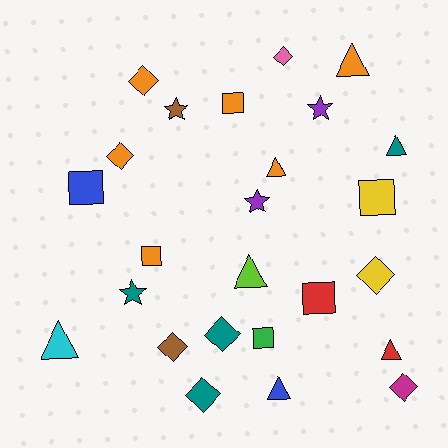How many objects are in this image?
There are 25 objects.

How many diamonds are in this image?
There are 8 diamonds.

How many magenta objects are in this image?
There is 1 magenta object.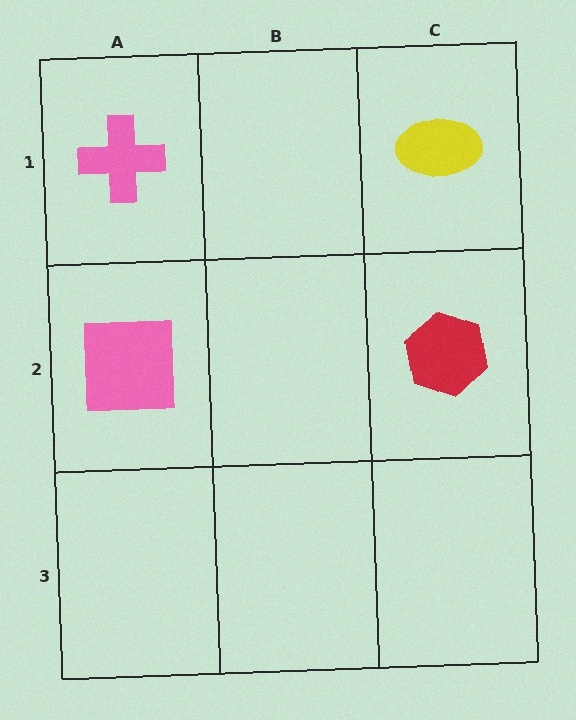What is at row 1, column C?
A yellow ellipse.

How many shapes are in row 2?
2 shapes.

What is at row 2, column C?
A red hexagon.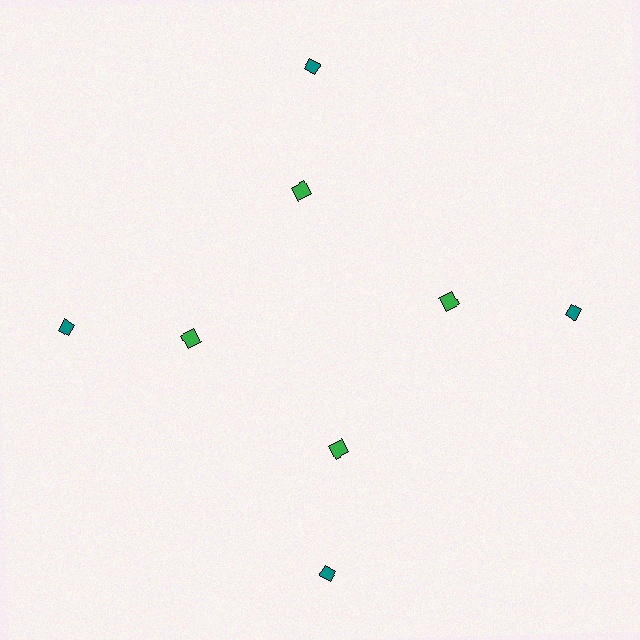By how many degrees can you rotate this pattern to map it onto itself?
The pattern maps onto itself every 90 degrees of rotation.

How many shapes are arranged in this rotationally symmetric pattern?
There are 8 shapes, arranged in 4 groups of 2.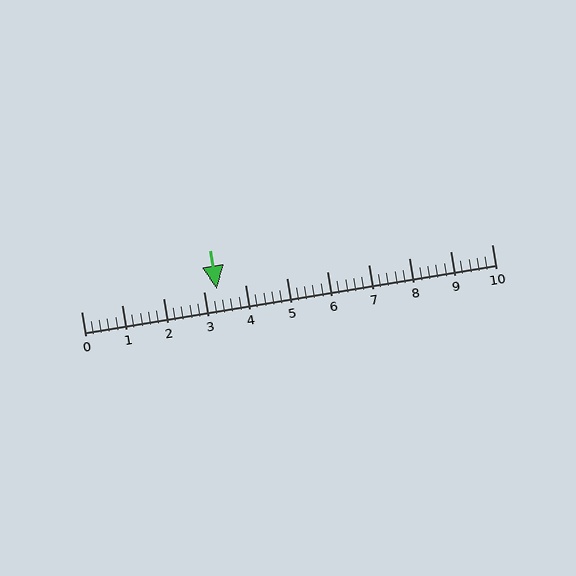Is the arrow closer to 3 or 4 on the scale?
The arrow is closer to 3.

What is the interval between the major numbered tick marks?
The major tick marks are spaced 1 units apart.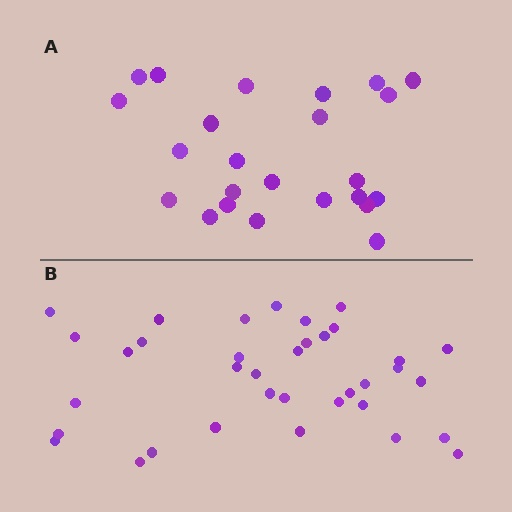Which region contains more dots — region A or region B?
Region B (the bottom region) has more dots.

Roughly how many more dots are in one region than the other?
Region B has roughly 12 or so more dots than region A.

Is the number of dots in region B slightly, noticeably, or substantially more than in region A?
Region B has substantially more. The ratio is roughly 1.5 to 1.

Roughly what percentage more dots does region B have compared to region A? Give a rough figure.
About 50% more.